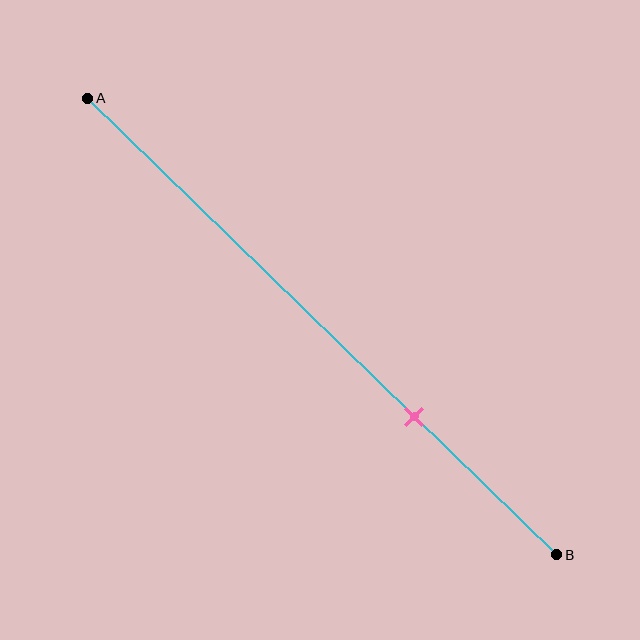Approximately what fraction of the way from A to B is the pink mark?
The pink mark is approximately 70% of the way from A to B.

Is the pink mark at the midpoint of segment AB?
No, the mark is at about 70% from A, not at the 50% midpoint.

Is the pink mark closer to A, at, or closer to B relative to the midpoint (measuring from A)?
The pink mark is closer to point B than the midpoint of segment AB.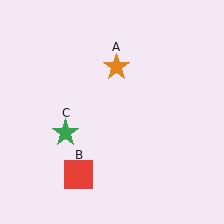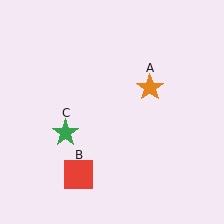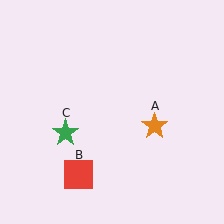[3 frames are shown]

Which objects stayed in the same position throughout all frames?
Red square (object B) and green star (object C) remained stationary.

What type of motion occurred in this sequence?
The orange star (object A) rotated clockwise around the center of the scene.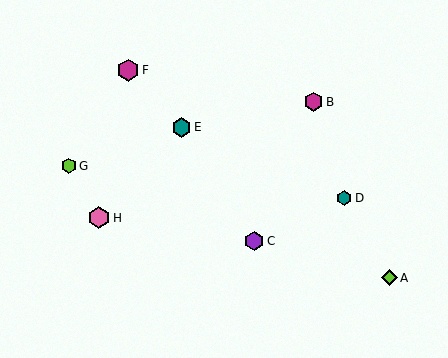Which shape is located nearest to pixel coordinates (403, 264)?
The lime diamond (labeled A) at (389, 278) is nearest to that location.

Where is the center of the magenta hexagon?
The center of the magenta hexagon is at (313, 102).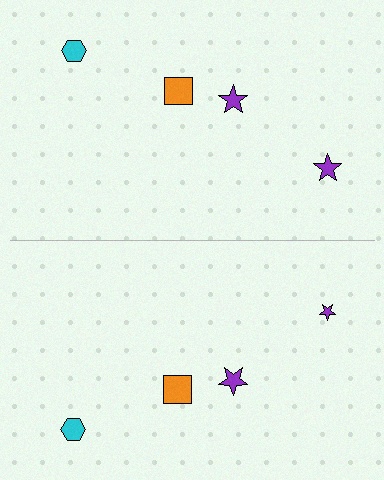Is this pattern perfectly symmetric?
No, the pattern is not perfectly symmetric. The purple star on the bottom side has a different size than its mirror counterpart.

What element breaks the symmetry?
The purple star on the bottom side has a different size than its mirror counterpart.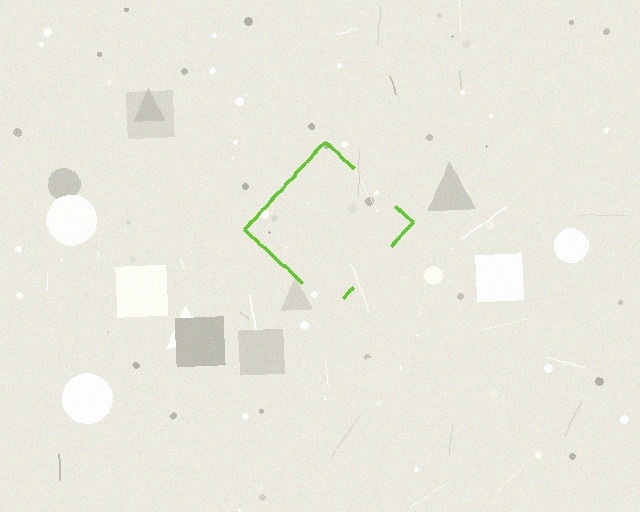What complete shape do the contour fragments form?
The contour fragments form a diamond.